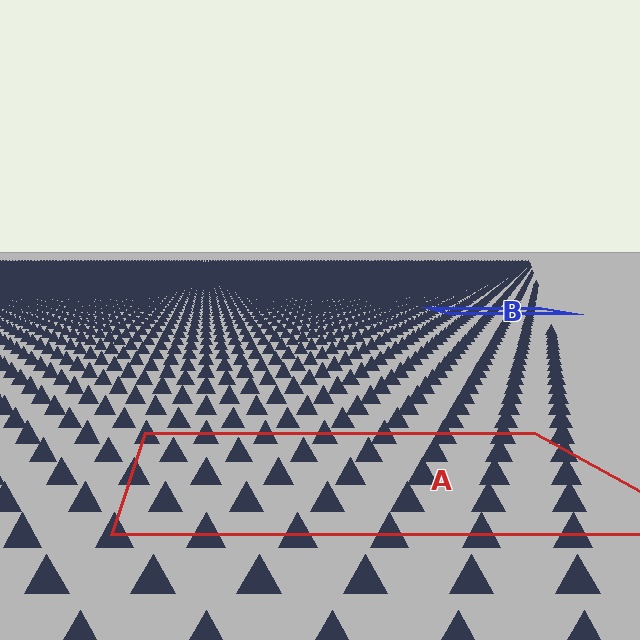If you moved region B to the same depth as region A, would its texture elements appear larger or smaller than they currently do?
They would appear larger. At a closer depth, the same texture elements are projected at a bigger on-screen size.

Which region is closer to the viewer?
Region A is closer. The texture elements there are larger and more spread out.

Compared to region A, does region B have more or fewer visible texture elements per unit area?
Region B has more texture elements per unit area — they are packed more densely because it is farther away.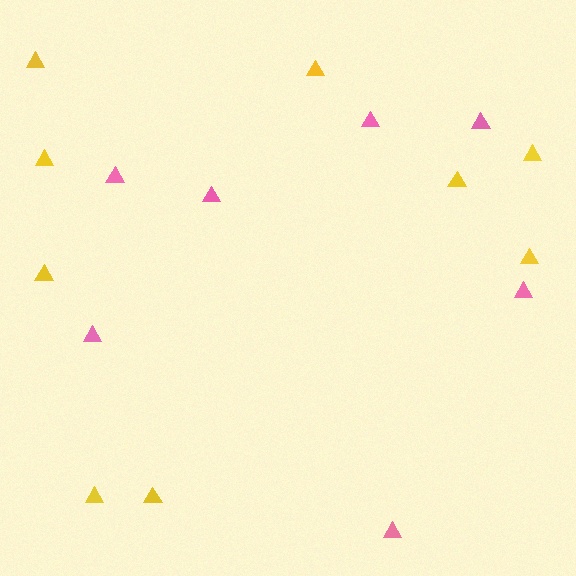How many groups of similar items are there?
There are 2 groups: one group of pink triangles (7) and one group of yellow triangles (9).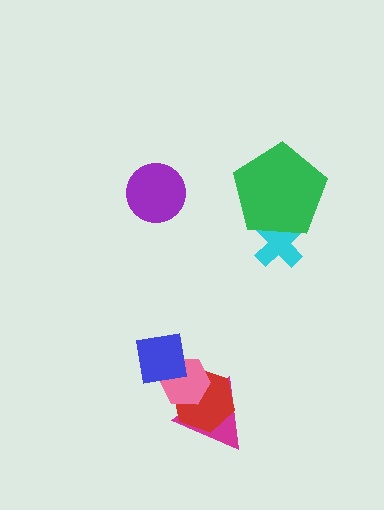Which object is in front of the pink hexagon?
The blue square is in front of the pink hexagon.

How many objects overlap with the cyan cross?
1 object overlaps with the cyan cross.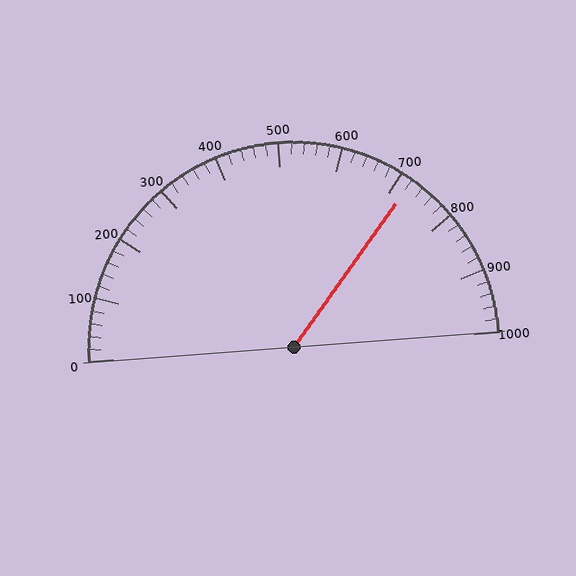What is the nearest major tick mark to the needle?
The nearest major tick mark is 700.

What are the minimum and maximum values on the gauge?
The gauge ranges from 0 to 1000.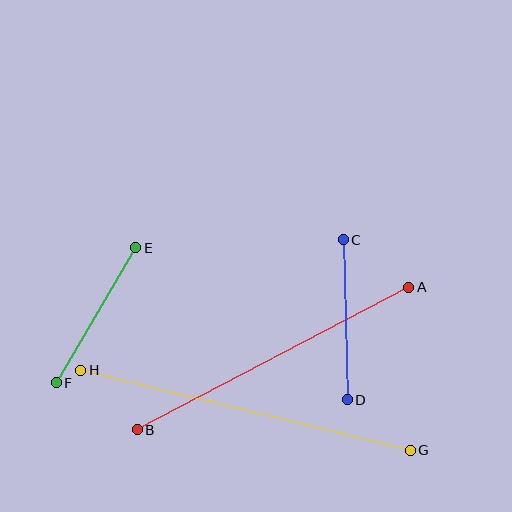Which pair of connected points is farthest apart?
Points G and H are farthest apart.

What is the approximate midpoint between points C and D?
The midpoint is at approximately (345, 320) pixels.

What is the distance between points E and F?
The distance is approximately 157 pixels.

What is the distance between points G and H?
The distance is approximately 339 pixels.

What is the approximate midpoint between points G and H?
The midpoint is at approximately (246, 410) pixels.